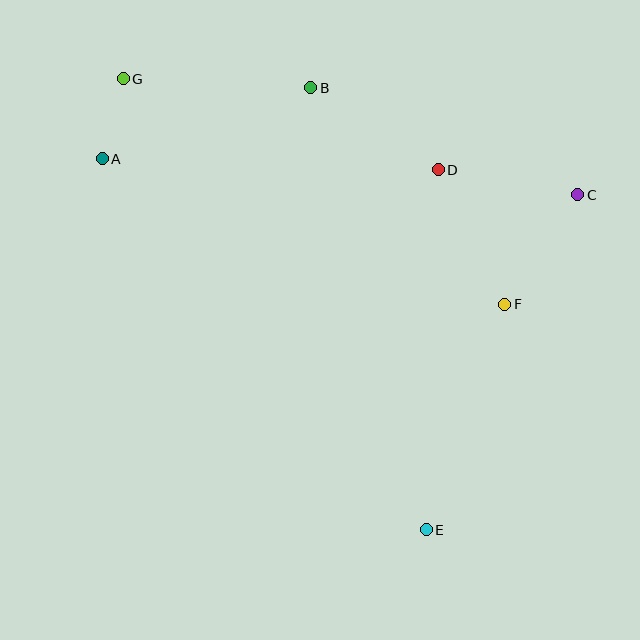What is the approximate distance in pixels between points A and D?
The distance between A and D is approximately 336 pixels.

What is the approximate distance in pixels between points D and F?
The distance between D and F is approximately 150 pixels.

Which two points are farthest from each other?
Points E and G are farthest from each other.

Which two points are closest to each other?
Points A and G are closest to each other.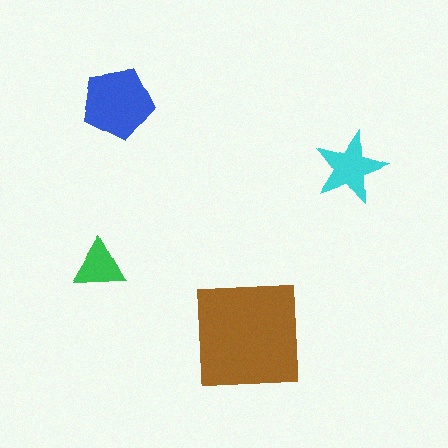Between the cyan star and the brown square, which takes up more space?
The brown square.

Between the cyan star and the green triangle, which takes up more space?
The cyan star.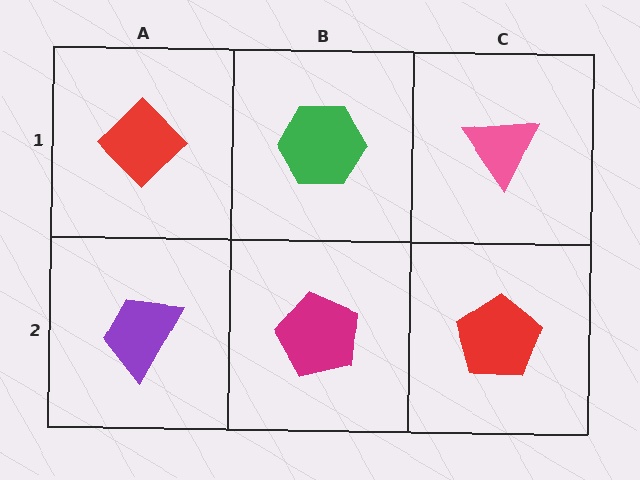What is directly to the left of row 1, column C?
A green hexagon.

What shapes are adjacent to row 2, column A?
A red diamond (row 1, column A), a magenta pentagon (row 2, column B).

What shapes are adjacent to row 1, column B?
A magenta pentagon (row 2, column B), a red diamond (row 1, column A), a pink triangle (row 1, column C).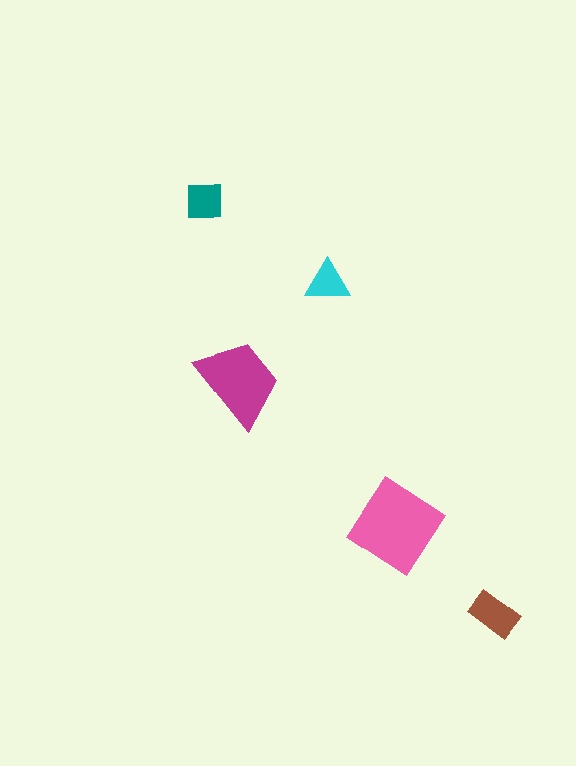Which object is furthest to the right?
The brown rectangle is rightmost.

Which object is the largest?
The pink diamond.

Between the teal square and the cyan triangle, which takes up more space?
The teal square.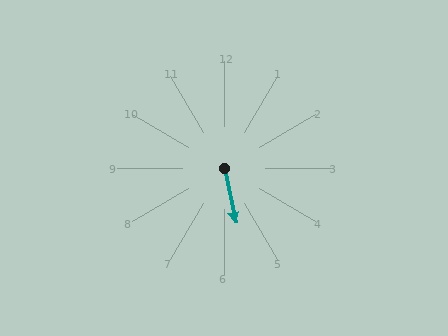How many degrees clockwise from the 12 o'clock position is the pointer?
Approximately 168 degrees.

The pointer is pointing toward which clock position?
Roughly 6 o'clock.